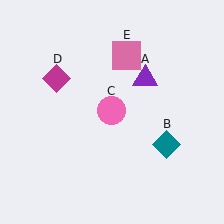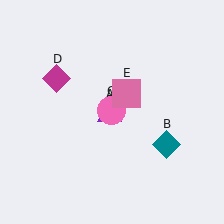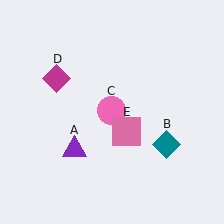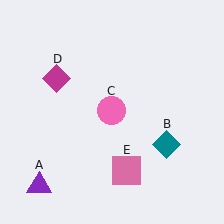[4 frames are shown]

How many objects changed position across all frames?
2 objects changed position: purple triangle (object A), pink square (object E).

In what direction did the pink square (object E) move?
The pink square (object E) moved down.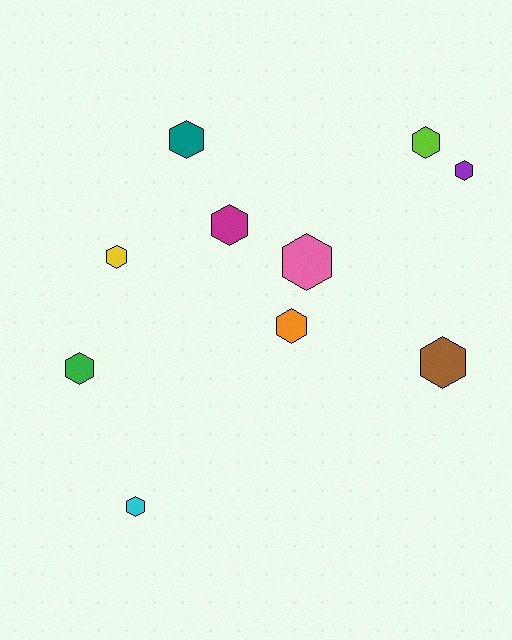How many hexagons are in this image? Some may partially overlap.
There are 10 hexagons.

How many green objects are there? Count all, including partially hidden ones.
There is 1 green object.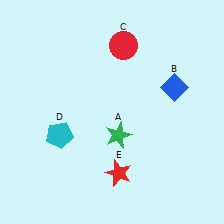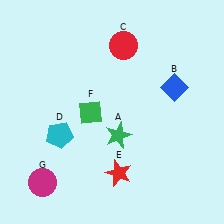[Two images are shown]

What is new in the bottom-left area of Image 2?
A green diamond (F) was added in the bottom-left area of Image 2.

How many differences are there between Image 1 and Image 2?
There are 2 differences between the two images.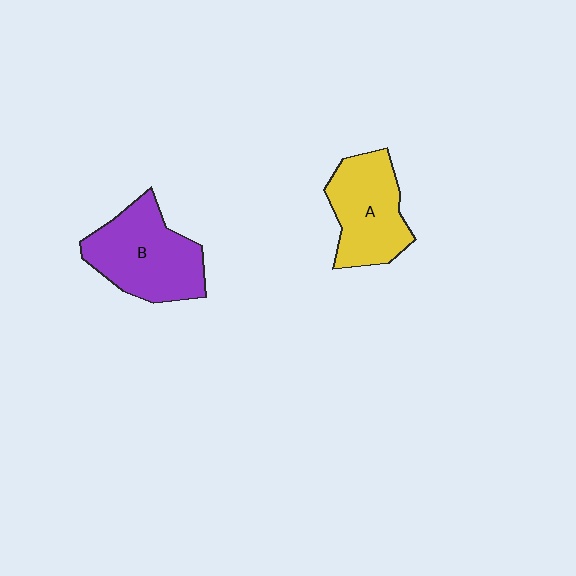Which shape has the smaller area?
Shape A (yellow).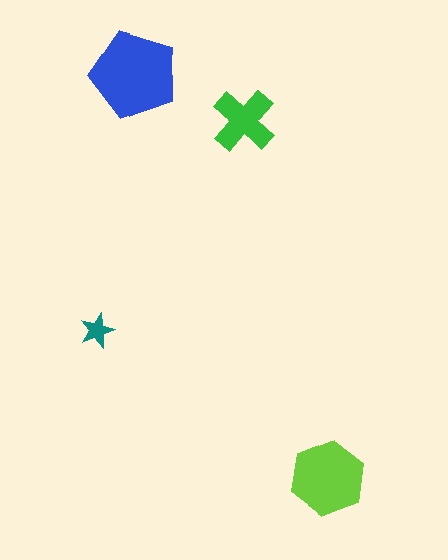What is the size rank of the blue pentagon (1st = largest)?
1st.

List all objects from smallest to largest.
The teal star, the green cross, the lime hexagon, the blue pentagon.